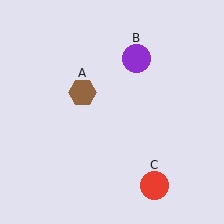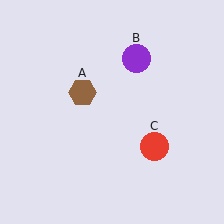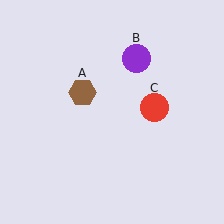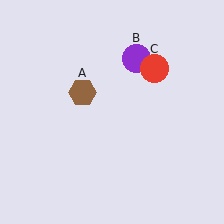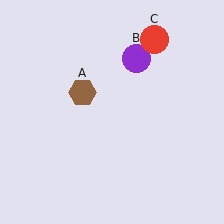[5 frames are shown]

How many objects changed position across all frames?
1 object changed position: red circle (object C).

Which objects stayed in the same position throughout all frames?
Brown hexagon (object A) and purple circle (object B) remained stationary.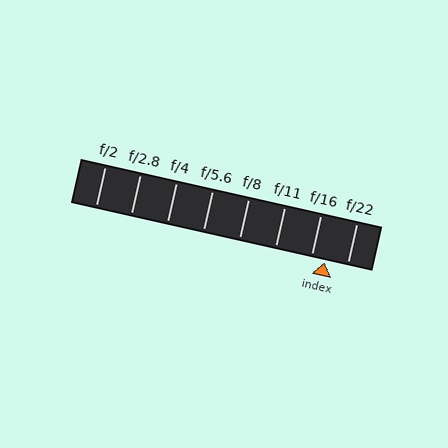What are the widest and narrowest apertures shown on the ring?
The widest aperture shown is f/2 and the narrowest is f/22.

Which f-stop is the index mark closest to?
The index mark is closest to f/16.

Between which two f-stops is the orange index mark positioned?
The index mark is between f/16 and f/22.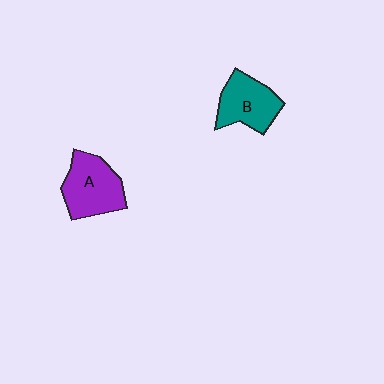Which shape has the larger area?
Shape A (purple).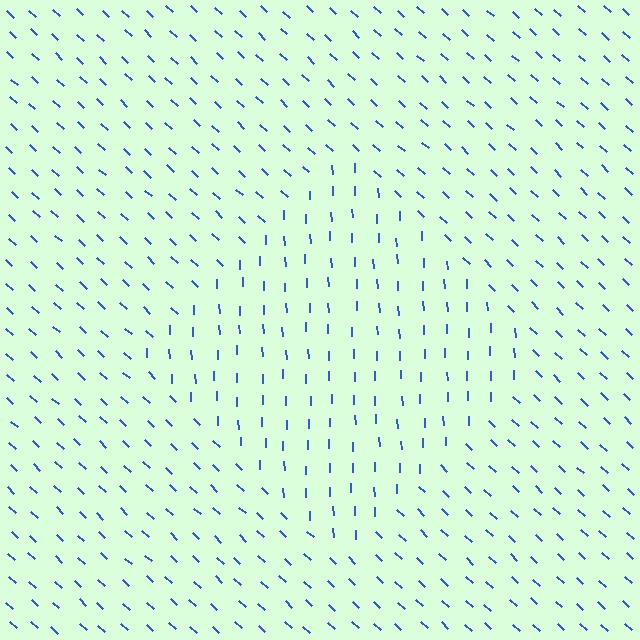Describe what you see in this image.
The image is filled with small blue line segments. A diamond region in the image has lines oriented differently from the surrounding lines, creating a visible texture boundary.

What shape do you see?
I see a diamond.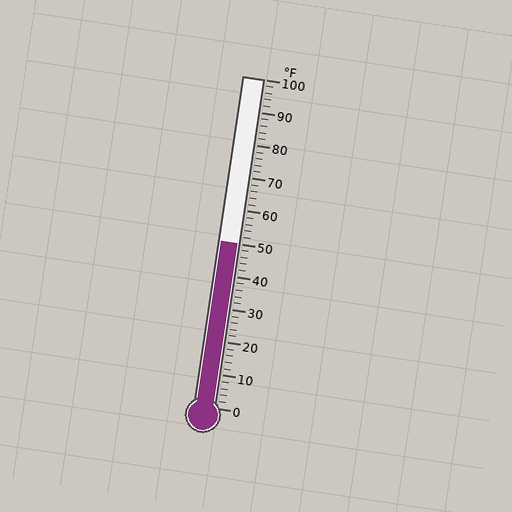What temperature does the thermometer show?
The thermometer shows approximately 50°F.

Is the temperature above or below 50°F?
The temperature is at 50°F.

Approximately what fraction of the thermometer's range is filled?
The thermometer is filled to approximately 50% of its range.